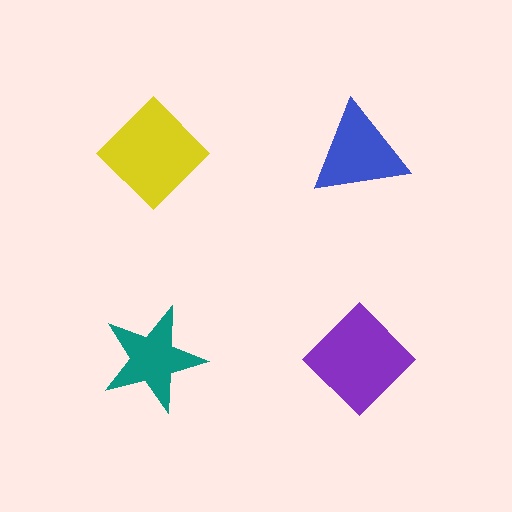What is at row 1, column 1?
A yellow diamond.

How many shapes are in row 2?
2 shapes.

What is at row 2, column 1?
A teal star.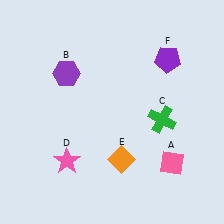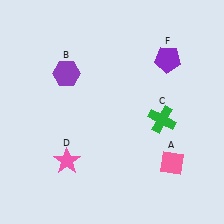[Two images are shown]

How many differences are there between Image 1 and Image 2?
There is 1 difference between the two images.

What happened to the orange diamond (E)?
The orange diamond (E) was removed in Image 2. It was in the bottom-right area of Image 1.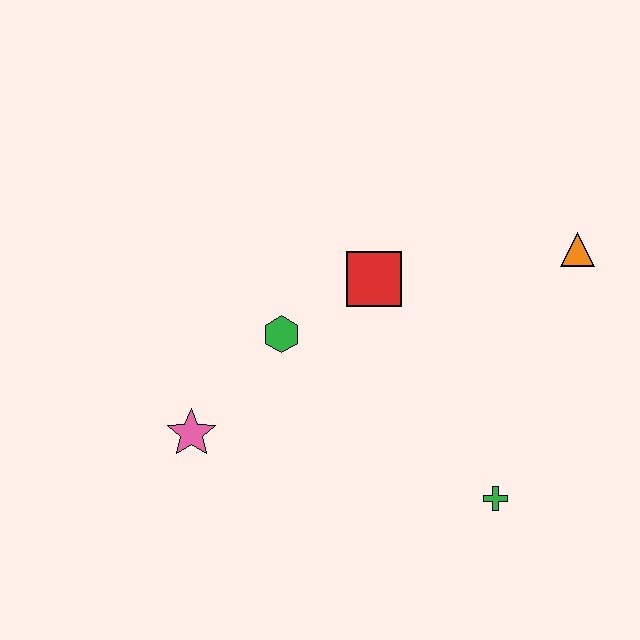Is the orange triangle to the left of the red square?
No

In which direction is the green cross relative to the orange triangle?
The green cross is below the orange triangle.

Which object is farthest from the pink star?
The orange triangle is farthest from the pink star.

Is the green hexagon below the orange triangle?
Yes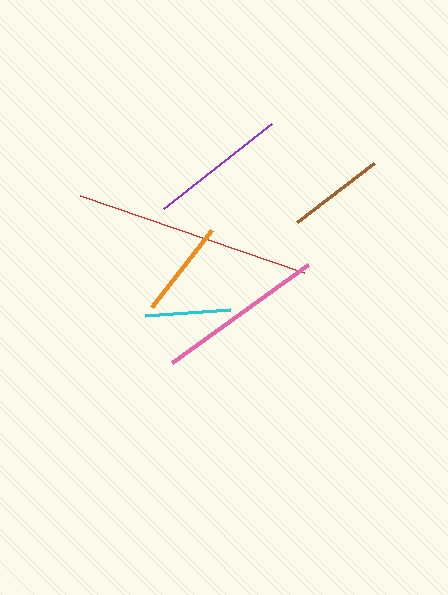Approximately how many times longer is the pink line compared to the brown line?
The pink line is approximately 1.7 times the length of the brown line.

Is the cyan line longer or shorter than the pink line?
The pink line is longer than the cyan line.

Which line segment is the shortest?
The cyan line is the shortest at approximately 85 pixels.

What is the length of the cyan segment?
The cyan segment is approximately 85 pixels long.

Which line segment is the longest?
The red line is the longest at approximately 237 pixels.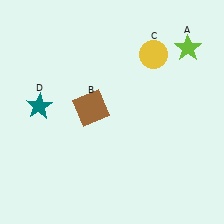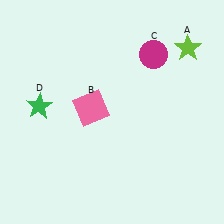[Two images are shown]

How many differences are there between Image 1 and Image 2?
There are 3 differences between the two images.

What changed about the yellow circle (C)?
In Image 1, C is yellow. In Image 2, it changed to magenta.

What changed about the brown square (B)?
In Image 1, B is brown. In Image 2, it changed to pink.